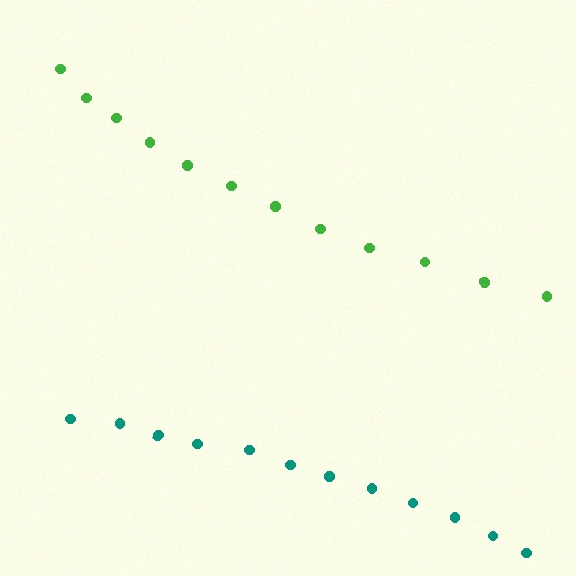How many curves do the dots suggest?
There are 2 distinct paths.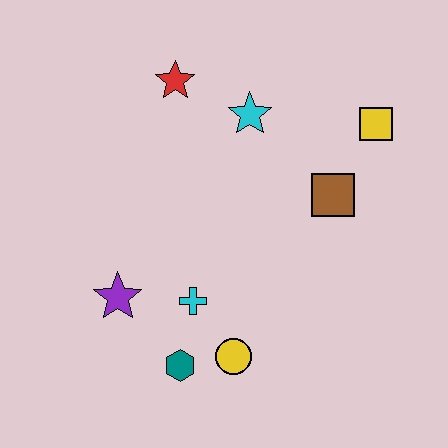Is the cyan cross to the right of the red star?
Yes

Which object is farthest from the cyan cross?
The yellow square is farthest from the cyan cross.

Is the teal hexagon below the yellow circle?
Yes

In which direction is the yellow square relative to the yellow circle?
The yellow square is above the yellow circle.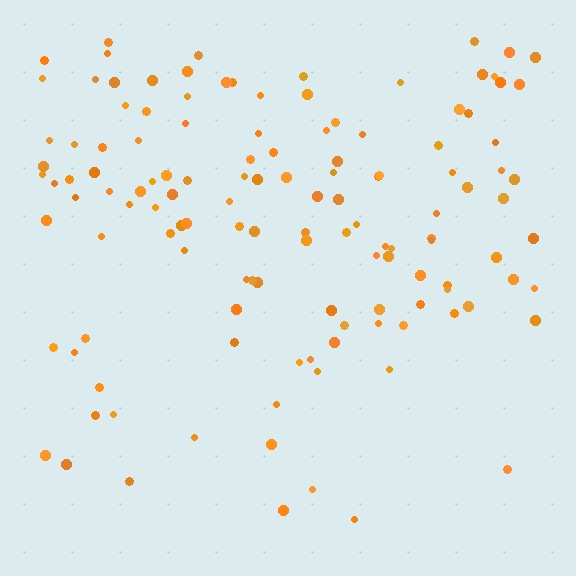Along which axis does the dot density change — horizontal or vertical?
Vertical.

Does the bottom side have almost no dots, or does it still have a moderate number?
Still a moderate number, just noticeably fewer than the top.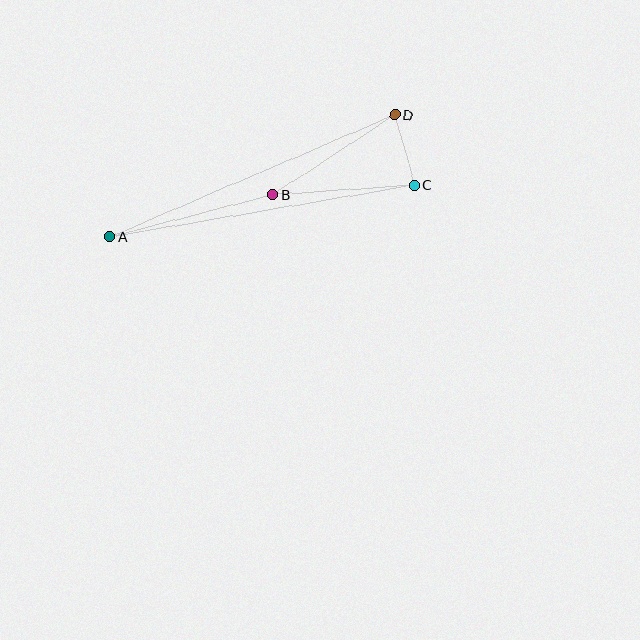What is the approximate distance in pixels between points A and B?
The distance between A and B is approximately 168 pixels.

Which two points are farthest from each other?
Points A and D are farthest from each other.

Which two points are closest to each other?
Points C and D are closest to each other.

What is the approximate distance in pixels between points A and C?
The distance between A and C is approximately 309 pixels.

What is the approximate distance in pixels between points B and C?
The distance between B and C is approximately 142 pixels.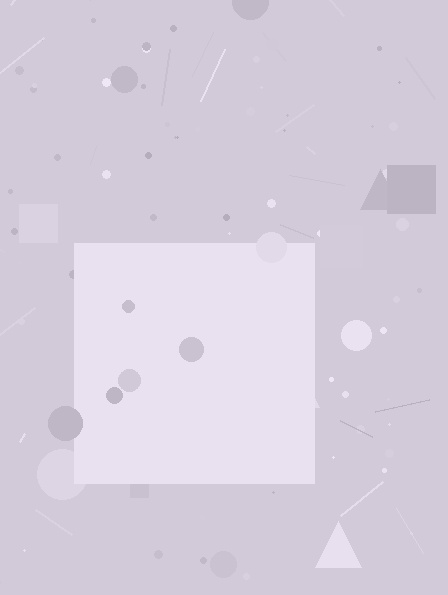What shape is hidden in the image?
A square is hidden in the image.